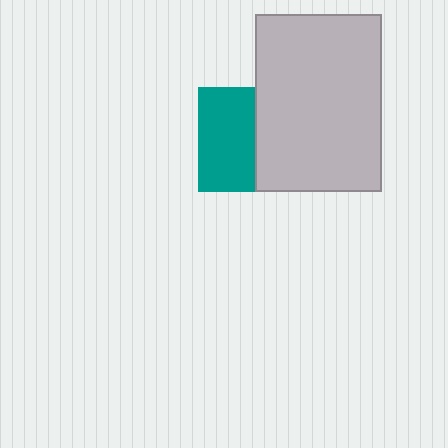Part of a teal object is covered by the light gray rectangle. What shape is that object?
It is a square.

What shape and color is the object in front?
The object in front is a light gray rectangle.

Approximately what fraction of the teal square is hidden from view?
Roughly 45% of the teal square is hidden behind the light gray rectangle.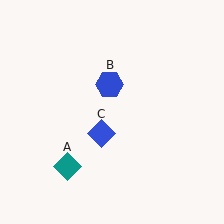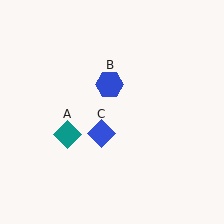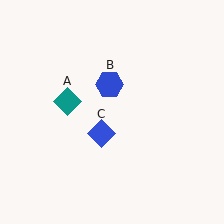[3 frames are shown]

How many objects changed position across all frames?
1 object changed position: teal diamond (object A).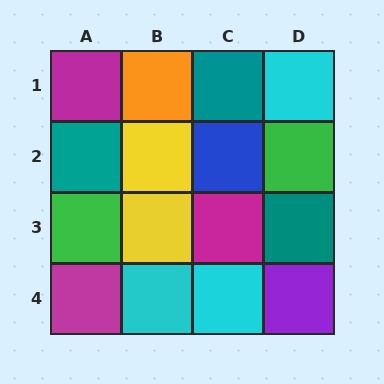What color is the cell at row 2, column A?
Teal.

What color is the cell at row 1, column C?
Teal.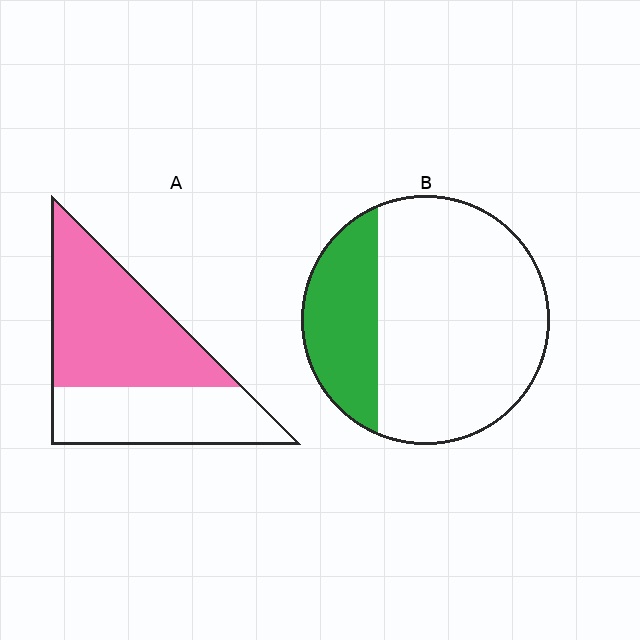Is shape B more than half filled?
No.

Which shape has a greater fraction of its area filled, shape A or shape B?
Shape A.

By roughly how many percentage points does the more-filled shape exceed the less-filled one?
By roughly 35 percentage points (A over B).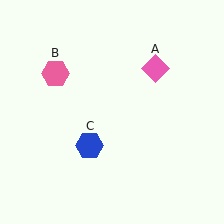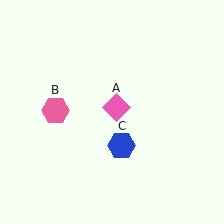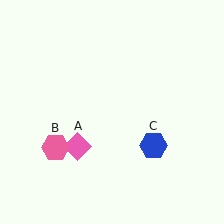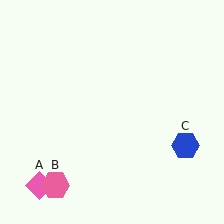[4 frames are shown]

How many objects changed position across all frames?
3 objects changed position: pink diamond (object A), pink hexagon (object B), blue hexagon (object C).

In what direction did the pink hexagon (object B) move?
The pink hexagon (object B) moved down.